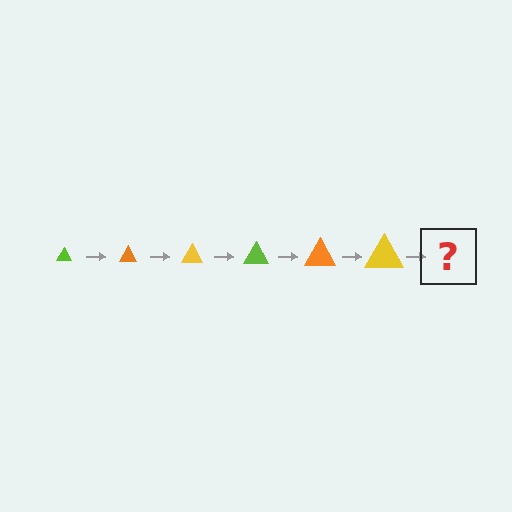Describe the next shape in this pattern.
It should be a lime triangle, larger than the previous one.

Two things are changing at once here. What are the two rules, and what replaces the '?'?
The two rules are that the triangle grows larger each step and the color cycles through lime, orange, and yellow. The '?' should be a lime triangle, larger than the previous one.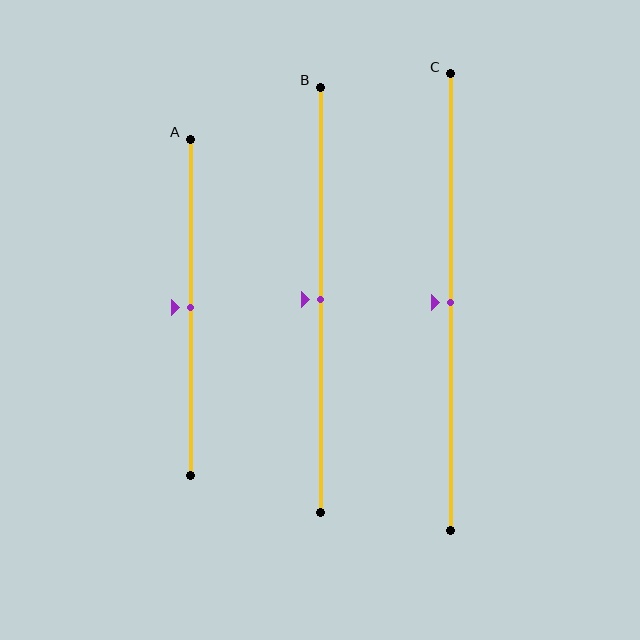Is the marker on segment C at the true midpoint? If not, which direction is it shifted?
Yes, the marker on segment C is at the true midpoint.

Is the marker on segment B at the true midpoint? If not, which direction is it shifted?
Yes, the marker on segment B is at the true midpoint.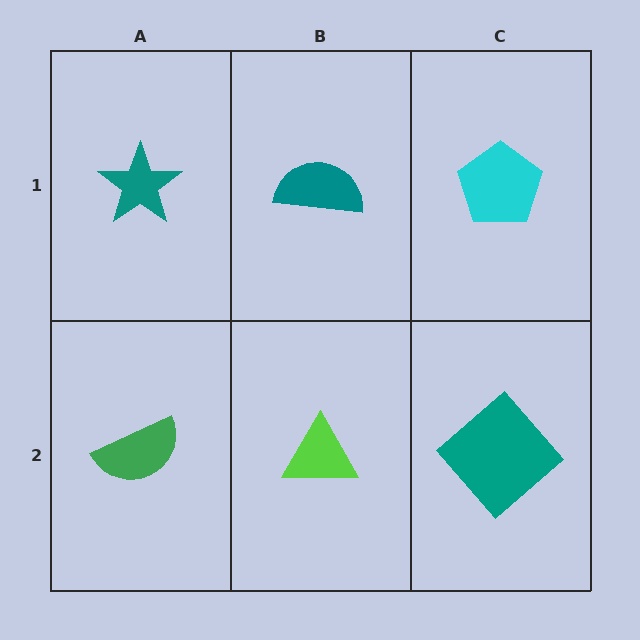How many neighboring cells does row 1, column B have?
3.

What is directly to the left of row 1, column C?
A teal semicircle.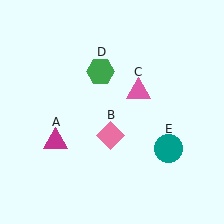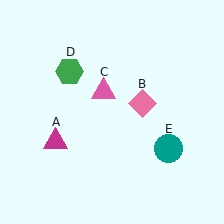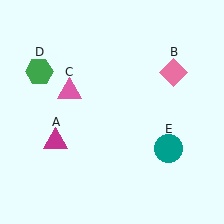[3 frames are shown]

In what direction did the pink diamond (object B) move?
The pink diamond (object B) moved up and to the right.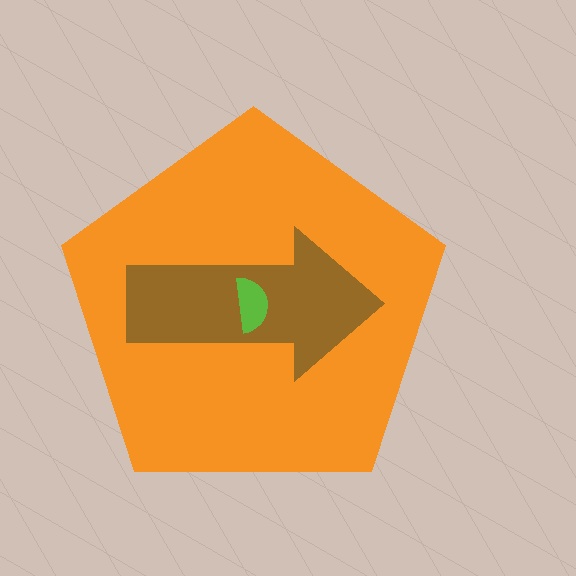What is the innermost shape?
The lime semicircle.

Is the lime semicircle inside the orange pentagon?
Yes.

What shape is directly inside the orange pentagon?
The brown arrow.